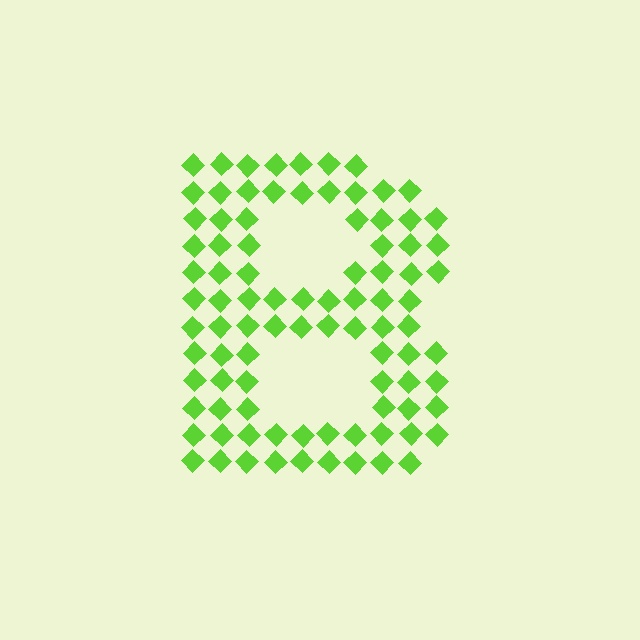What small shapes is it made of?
It is made of small diamonds.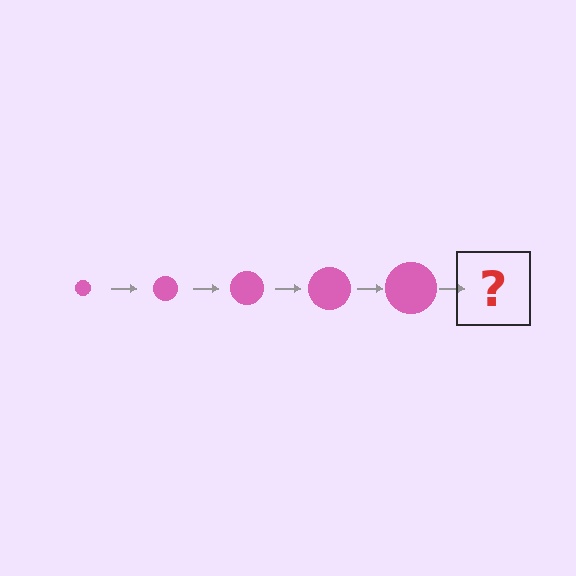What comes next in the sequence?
The next element should be a pink circle, larger than the previous one.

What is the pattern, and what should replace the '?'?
The pattern is that the circle gets progressively larger each step. The '?' should be a pink circle, larger than the previous one.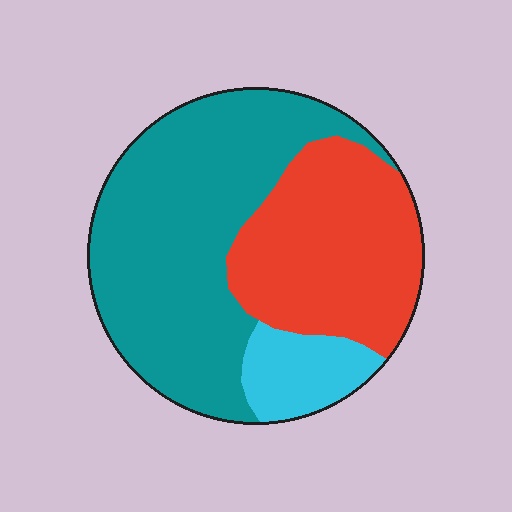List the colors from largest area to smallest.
From largest to smallest: teal, red, cyan.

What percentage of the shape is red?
Red covers around 35% of the shape.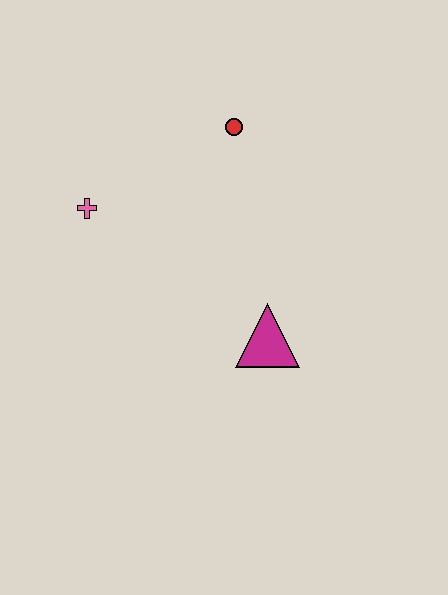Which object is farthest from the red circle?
The magenta triangle is farthest from the red circle.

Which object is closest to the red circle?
The pink cross is closest to the red circle.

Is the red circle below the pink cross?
No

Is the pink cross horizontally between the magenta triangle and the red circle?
No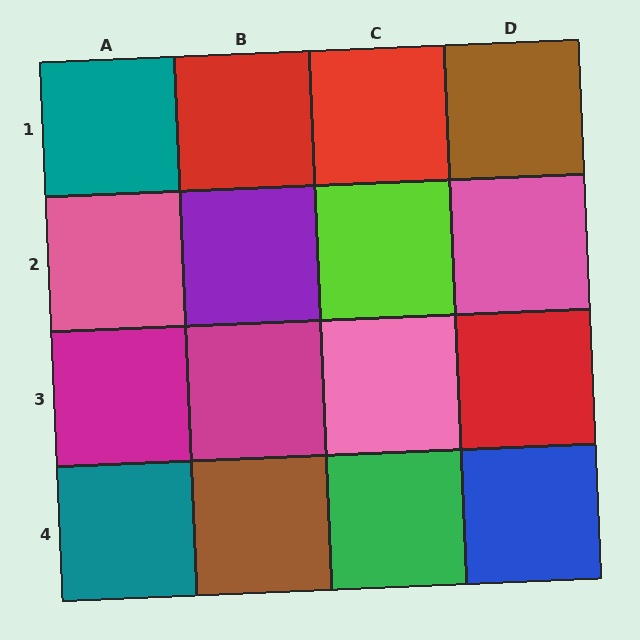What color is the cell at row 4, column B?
Brown.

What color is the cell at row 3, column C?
Pink.